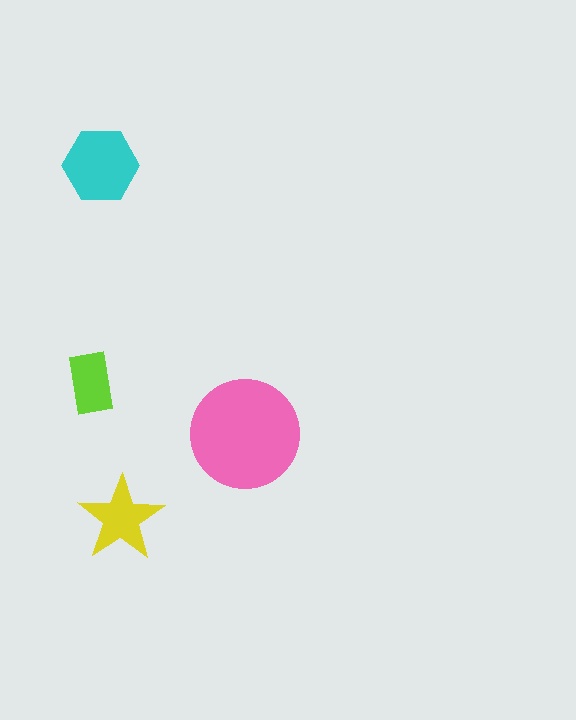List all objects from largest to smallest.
The pink circle, the cyan hexagon, the yellow star, the lime rectangle.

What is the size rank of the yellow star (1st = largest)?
3rd.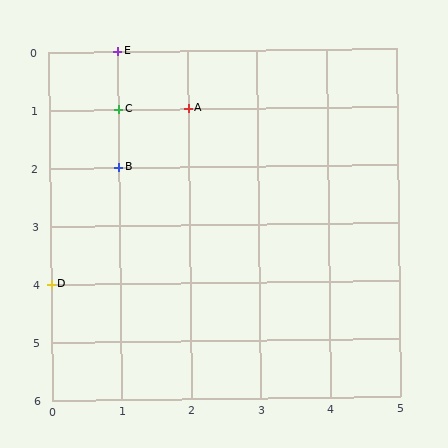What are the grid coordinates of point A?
Point A is at grid coordinates (2, 1).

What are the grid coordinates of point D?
Point D is at grid coordinates (0, 4).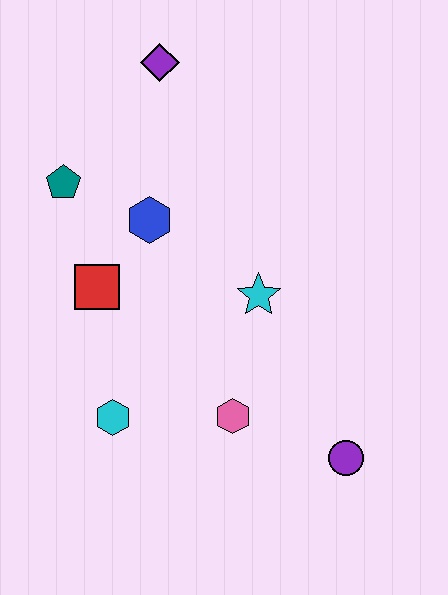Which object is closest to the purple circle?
The pink hexagon is closest to the purple circle.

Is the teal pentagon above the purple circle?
Yes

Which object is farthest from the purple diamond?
The purple circle is farthest from the purple diamond.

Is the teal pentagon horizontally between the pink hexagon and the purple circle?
No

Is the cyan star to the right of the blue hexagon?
Yes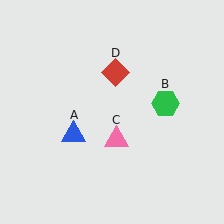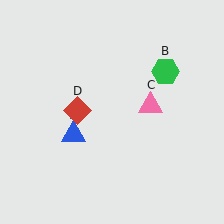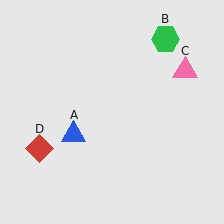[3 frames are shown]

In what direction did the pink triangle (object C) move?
The pink triangle (object C) moved up and to the right.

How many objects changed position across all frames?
3 objects changed position: green hexagon (object B), pink triangle (object C), red diamond (object D).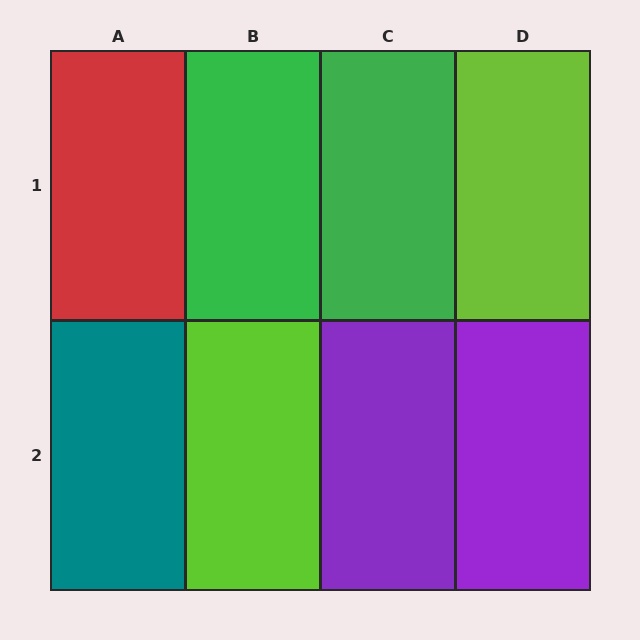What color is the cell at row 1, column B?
Green.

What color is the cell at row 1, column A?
Red.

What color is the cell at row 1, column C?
Green.